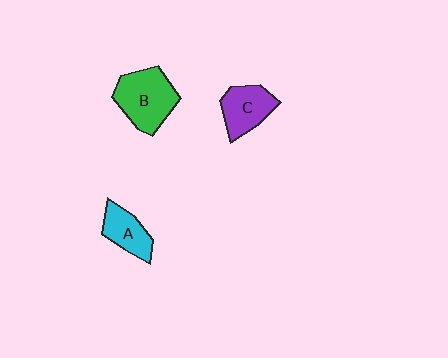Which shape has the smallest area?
Shape A (cyan).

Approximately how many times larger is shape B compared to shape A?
Approximately 1.6 times.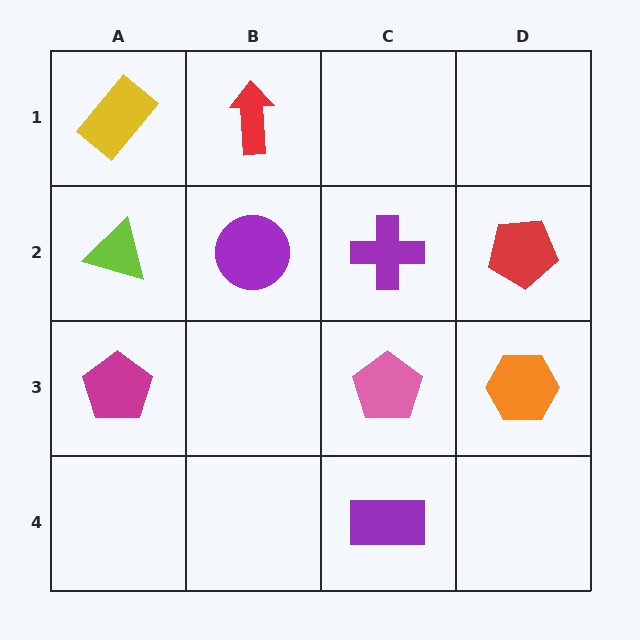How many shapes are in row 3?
3 shapes.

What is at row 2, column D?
A red pentagon.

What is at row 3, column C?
A pink pentagon.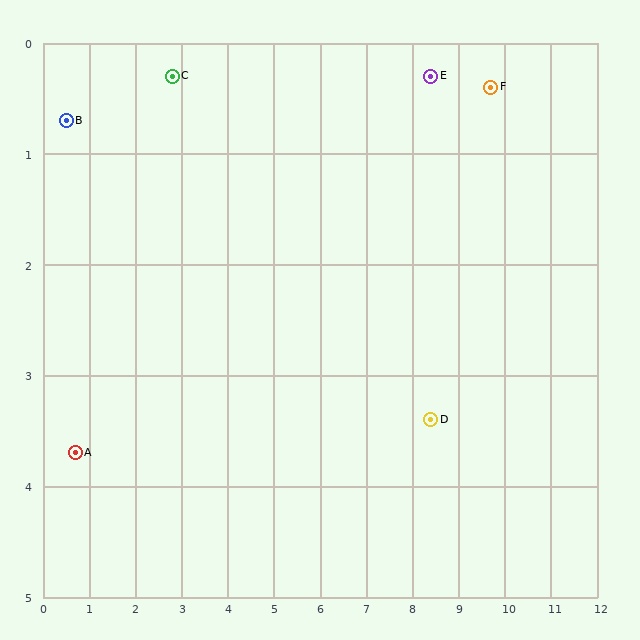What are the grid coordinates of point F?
Point F is at approximately (9.7, 0.4).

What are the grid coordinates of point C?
Point C is at approximately (2.8, 0.3).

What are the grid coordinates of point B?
Point B is at approximately (0.5, 0.7).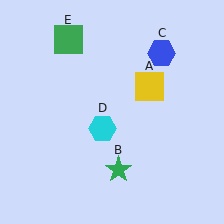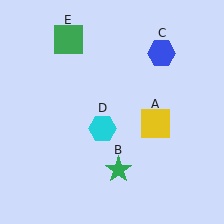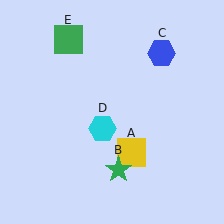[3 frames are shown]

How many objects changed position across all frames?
1 object changed position: yellow square (object A).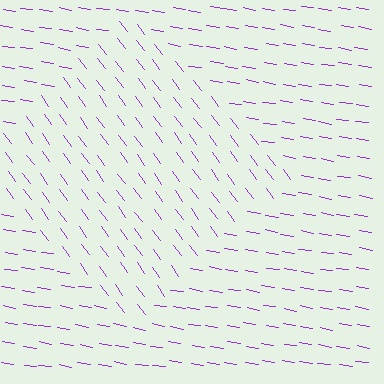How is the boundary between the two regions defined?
The boundary is defined purely by a change in line orientation (approximately 45 degrees difference). All lines are the same color and thickness.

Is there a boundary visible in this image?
Yes, there is a texture boundary formed by a change in line orientation.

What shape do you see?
I see a diamond.